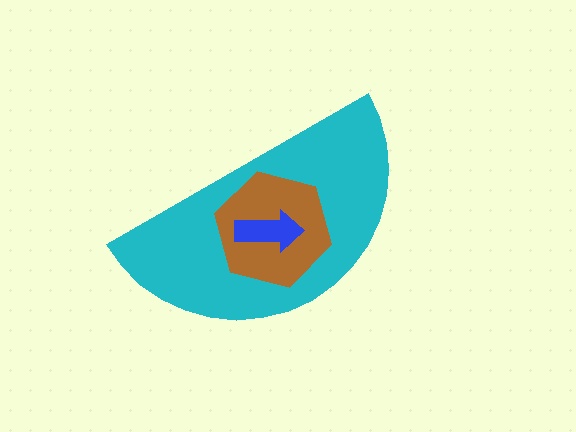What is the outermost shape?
The cyan semicircle.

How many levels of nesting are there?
3.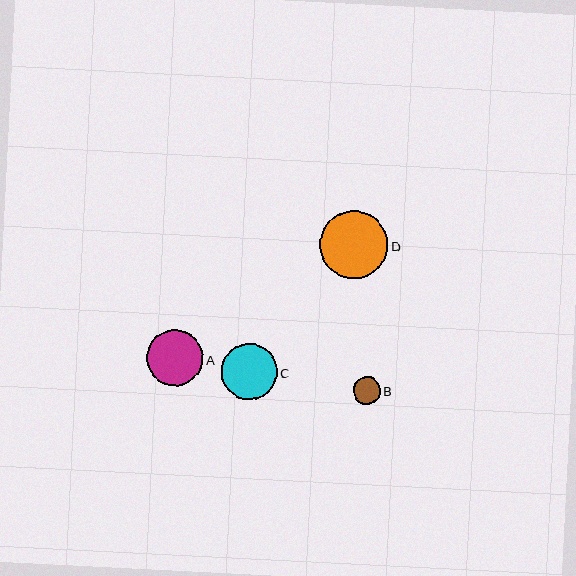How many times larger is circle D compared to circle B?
Circle D is approximately 2.5 times the size of circle B.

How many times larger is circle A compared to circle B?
Circle A is approximately 2.1 times the size of circle B.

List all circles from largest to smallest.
From largest to smallest: D, A, C, B.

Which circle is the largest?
Circle D is the largest with a size of approximately 68 pixels.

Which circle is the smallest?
Circle B is the smallest with a size of approximately 27 pixels.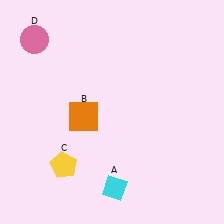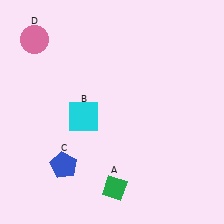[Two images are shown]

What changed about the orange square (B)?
In Image 1, B is orange. In Image 2, it changed to cyan.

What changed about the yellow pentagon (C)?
In Image 1, C is yellow. In Image 2, it changed to blue.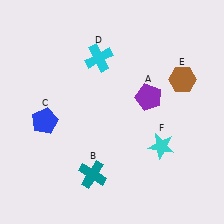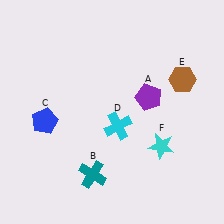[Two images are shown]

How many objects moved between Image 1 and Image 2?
1 object moved between the two images.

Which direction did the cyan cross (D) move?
The cyan cross (D) moved down.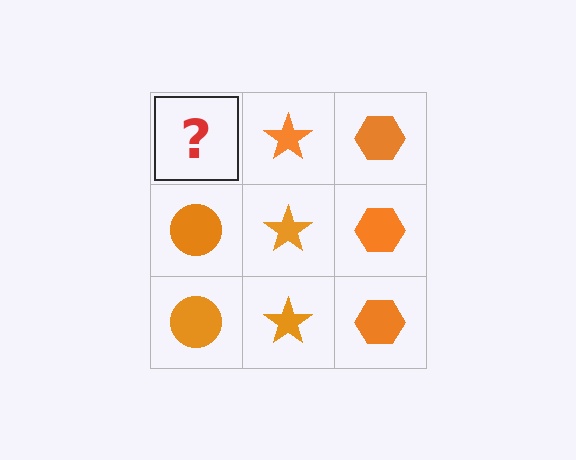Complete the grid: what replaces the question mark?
The question mark should be replaced with an orange circle.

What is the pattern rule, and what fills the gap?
The rule is that each column has a consistent shape. The gap should be filled with an orange circle.